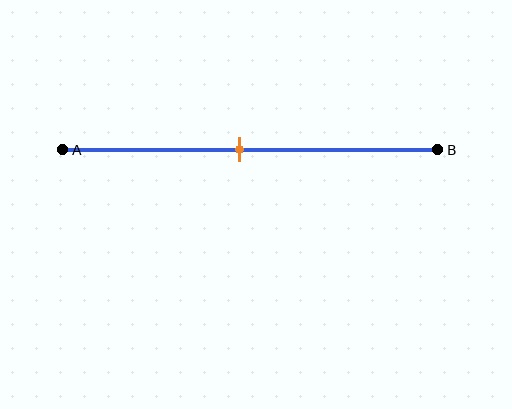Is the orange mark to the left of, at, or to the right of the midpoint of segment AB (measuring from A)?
The orange mark is approximately at the midpoint of segment AB.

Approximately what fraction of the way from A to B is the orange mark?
The orange mark is approximately 45% of the way from A to B.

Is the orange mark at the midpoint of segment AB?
Yes, the mark is approximately at the midpoint.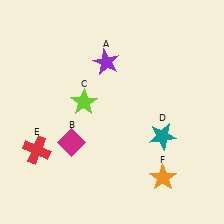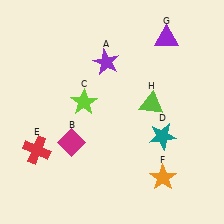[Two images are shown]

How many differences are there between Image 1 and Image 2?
There are 2 differences between the two images.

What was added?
A purple triangle (G), a lime triangle (H) were added in Image 2.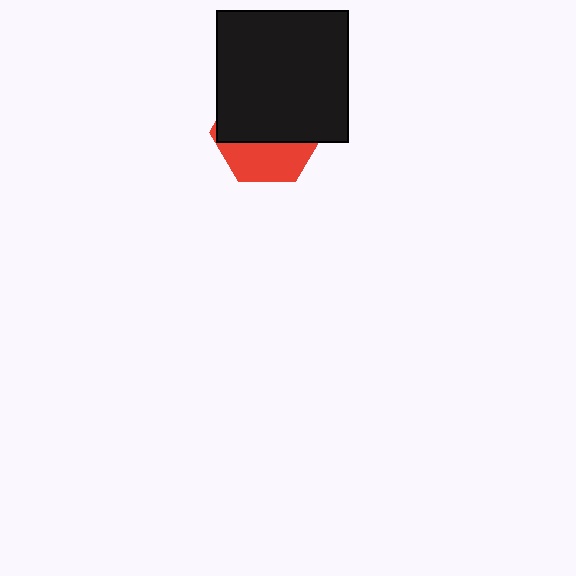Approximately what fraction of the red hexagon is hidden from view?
Roughly 64% of the red hexagon is hidden behind the black square.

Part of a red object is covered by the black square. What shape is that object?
It is a hexagon.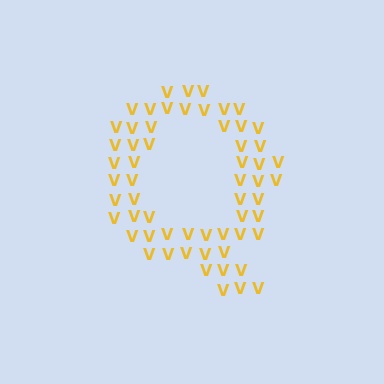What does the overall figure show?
The overall figure shows the letter Q.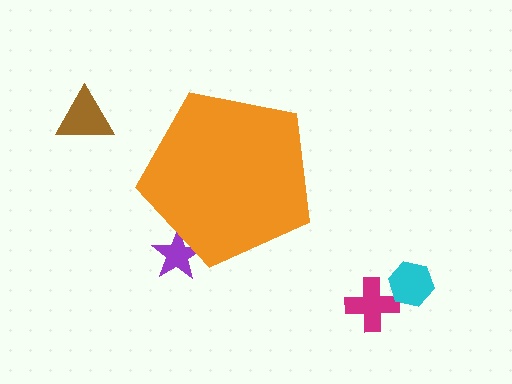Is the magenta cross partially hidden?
No, the magenta cross is fully visible.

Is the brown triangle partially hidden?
No, the brown triangle is fully visible.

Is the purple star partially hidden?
Yes, the purple star is partially hidden behind the orange pentagon.